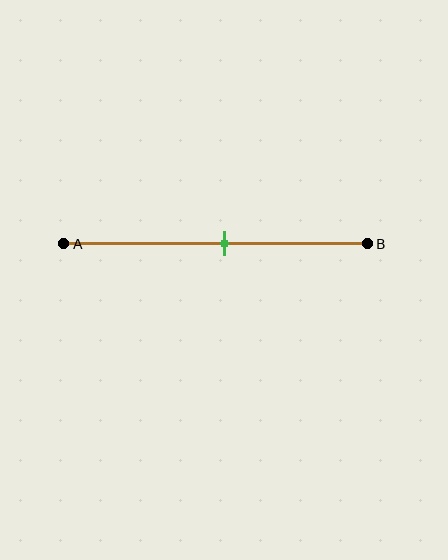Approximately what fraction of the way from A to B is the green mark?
The green mark is approximately 55% of the way from A to B.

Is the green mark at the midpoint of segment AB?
Yes, the mark is approximately at the midpoint.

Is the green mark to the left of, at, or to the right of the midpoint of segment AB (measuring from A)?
The green mark is approximately at the midpoint of segment AB.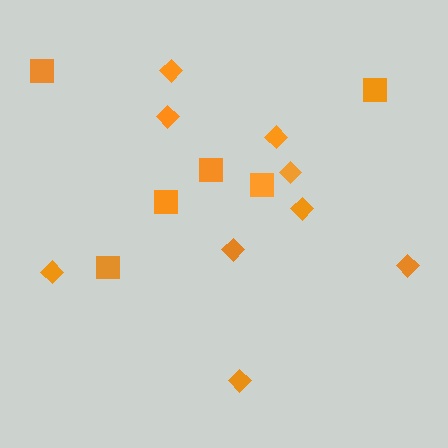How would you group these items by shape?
There are 2 groups: one group of squares (6) and one group of diamonds (9).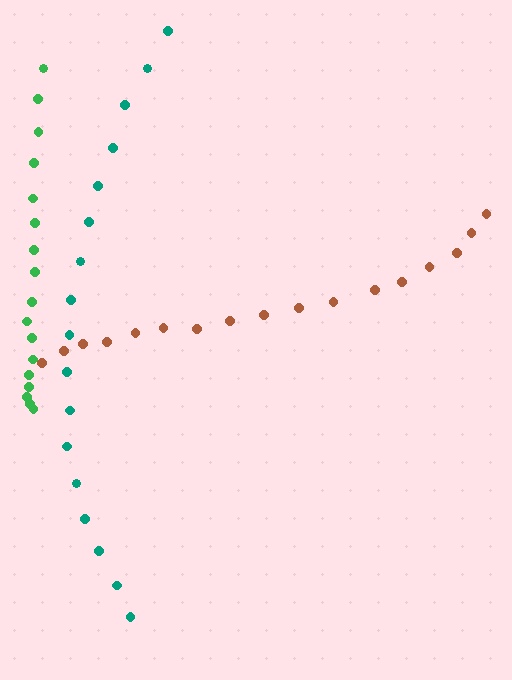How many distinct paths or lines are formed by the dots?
There are 3 distinct paths.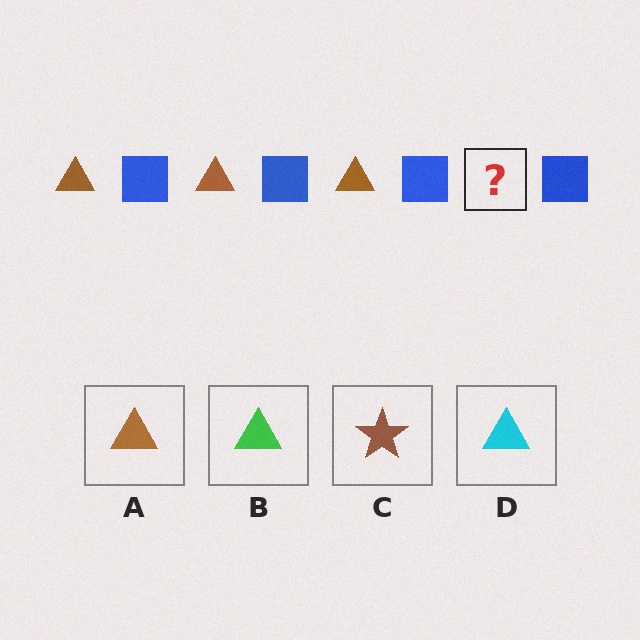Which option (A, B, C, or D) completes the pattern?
A.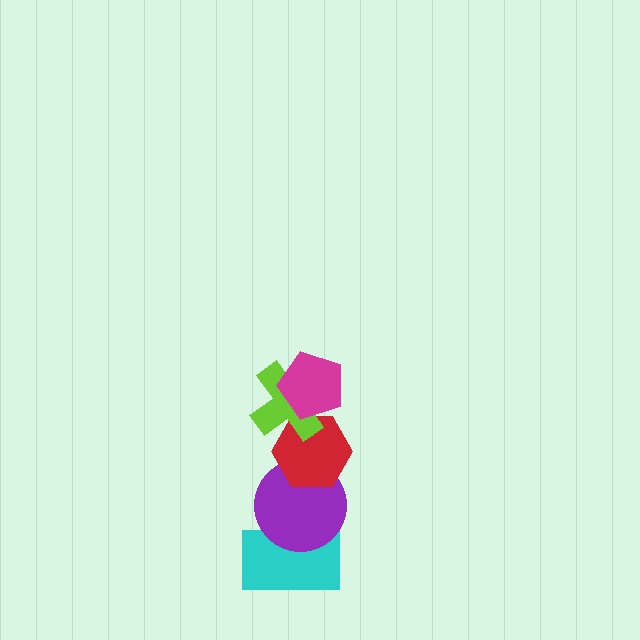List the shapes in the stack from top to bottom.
From top to bottom: the magenta pentagon, the lime cross, the red hexagon, the purple circle, the cyan rectangle.